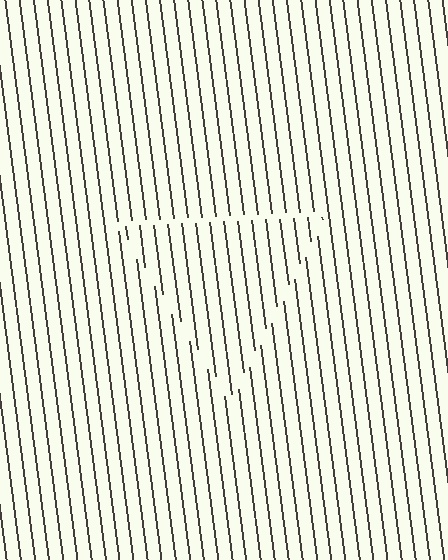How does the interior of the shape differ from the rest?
The interior of the shape contains the same grating, shifted by half a period — the contour is defined by the phase discontinuity where line-ends from the inner and outer gratings abut.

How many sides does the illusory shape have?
3 sides — the line-ends trace a triangle.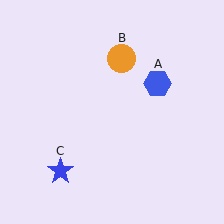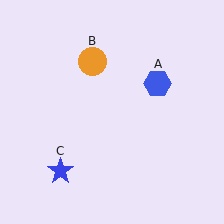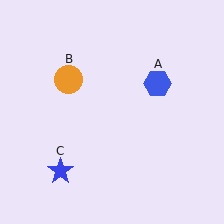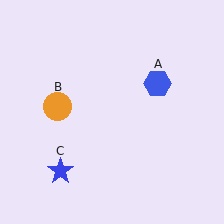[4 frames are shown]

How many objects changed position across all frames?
1 object changed position: orange circle (object B).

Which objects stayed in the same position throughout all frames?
Blue hexagon (object A) and blue star (object C) remained stationary.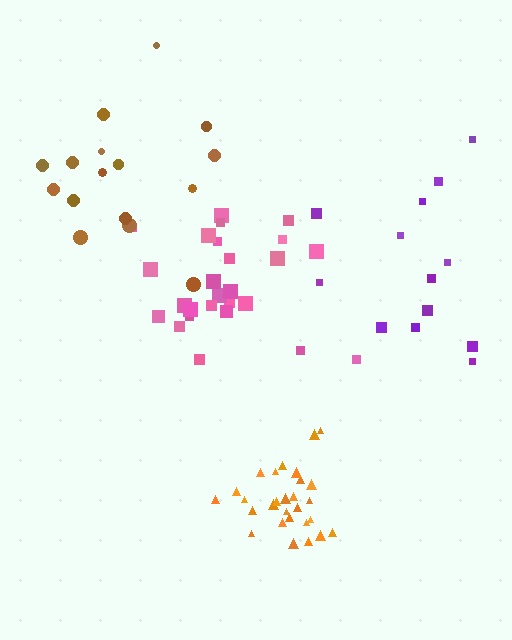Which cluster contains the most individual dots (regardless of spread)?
Orange (28).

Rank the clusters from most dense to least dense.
orange, pink, brown, purple.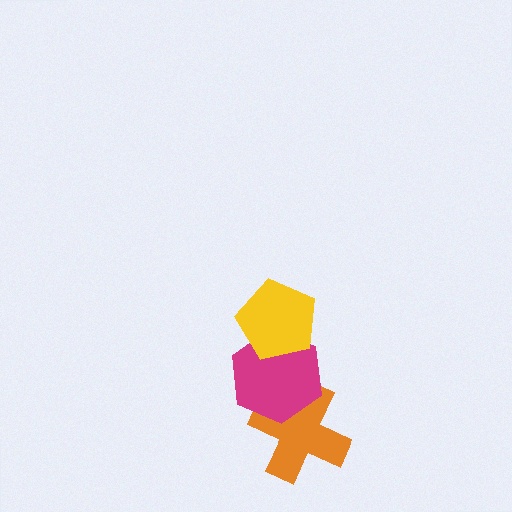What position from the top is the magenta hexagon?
The magenta hexagon is 2nd from the top.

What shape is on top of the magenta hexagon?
The yellow pentagon is on top of the magenta hexagon.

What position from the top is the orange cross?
The orange cross is 3rd from the top.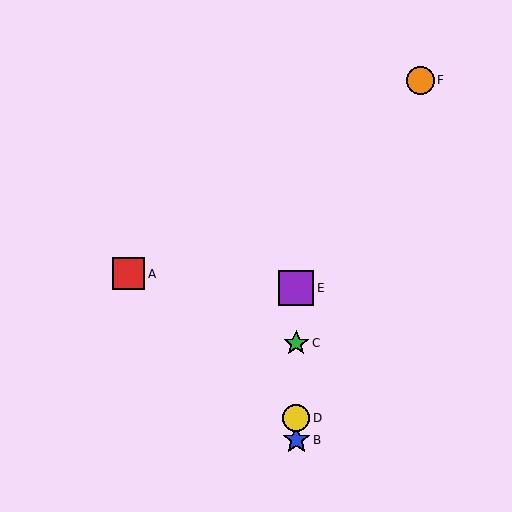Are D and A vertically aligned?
No, D is at x≈296 and A is at x≈129.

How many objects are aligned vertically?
4 objects (B, C, D, E) are aligned vertically.